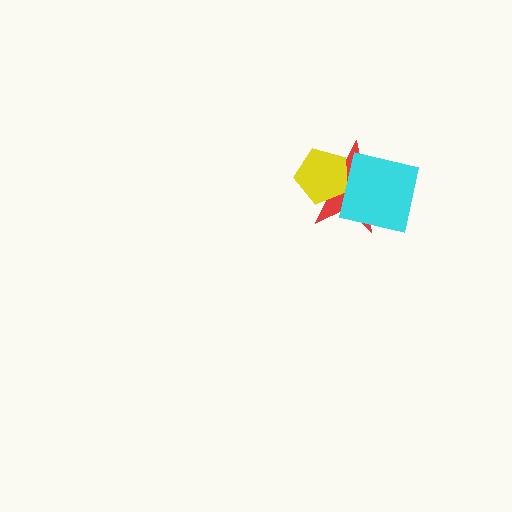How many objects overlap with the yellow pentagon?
2 objects overlap with the yellow pentagon.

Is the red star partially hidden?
Yes, it is partially covered by another shape.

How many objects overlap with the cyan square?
2 objects overlap with the cyan square.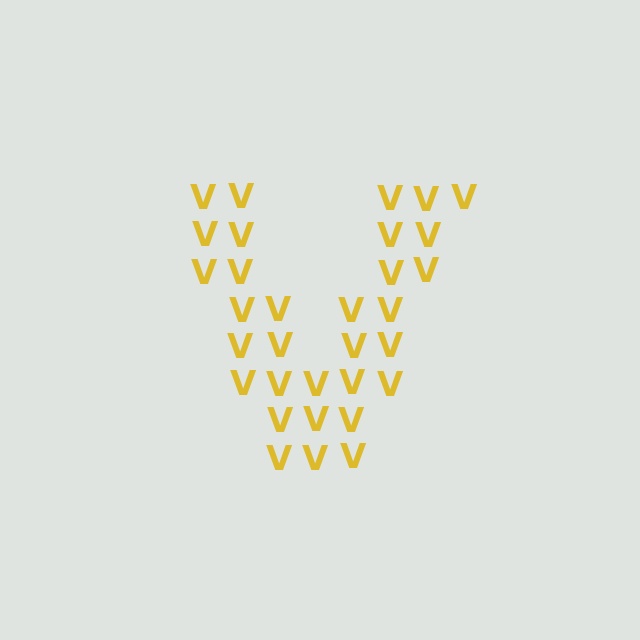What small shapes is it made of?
It is made of small letter V's.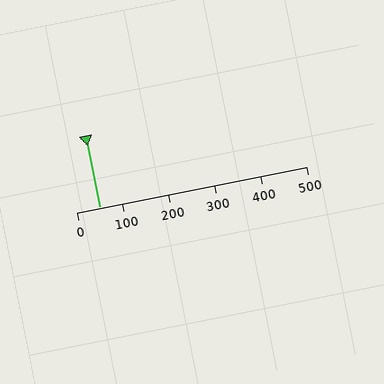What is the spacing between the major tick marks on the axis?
The major ticks are spaced 100 apart.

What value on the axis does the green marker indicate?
The marker indicates approximately 50.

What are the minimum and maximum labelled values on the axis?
The axis runs from 0 to 500.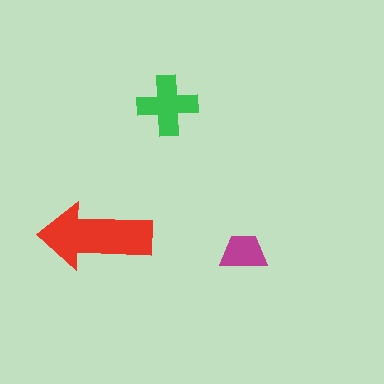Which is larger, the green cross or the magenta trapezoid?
The green cross.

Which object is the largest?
The red arrow.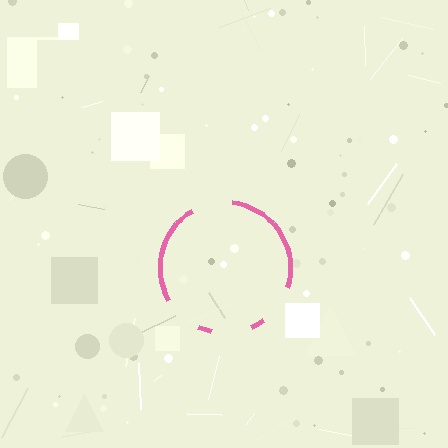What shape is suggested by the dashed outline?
The dashed outline suggests a circle.